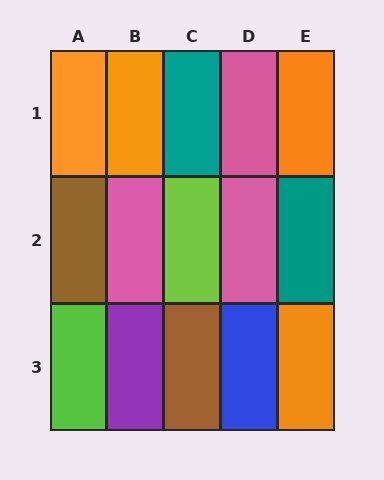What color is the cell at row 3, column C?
Brown.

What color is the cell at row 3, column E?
Orange.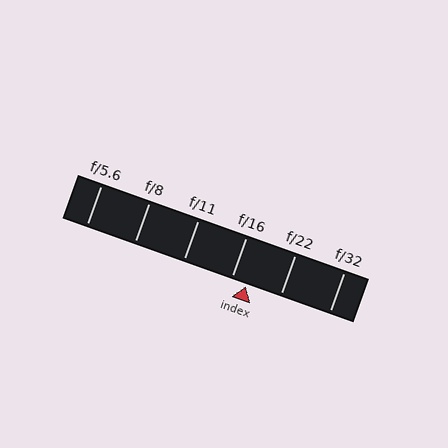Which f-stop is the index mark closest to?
The index mark is closest to f/16.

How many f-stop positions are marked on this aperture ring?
There are 6 f-stop positions marked.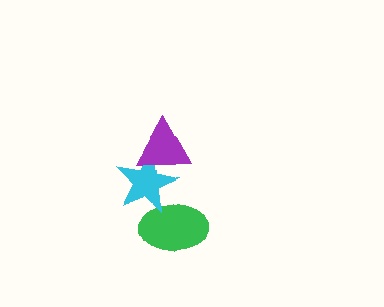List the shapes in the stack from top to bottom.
From top to bottom: the purple triangle, the cyan star, the green ellipse.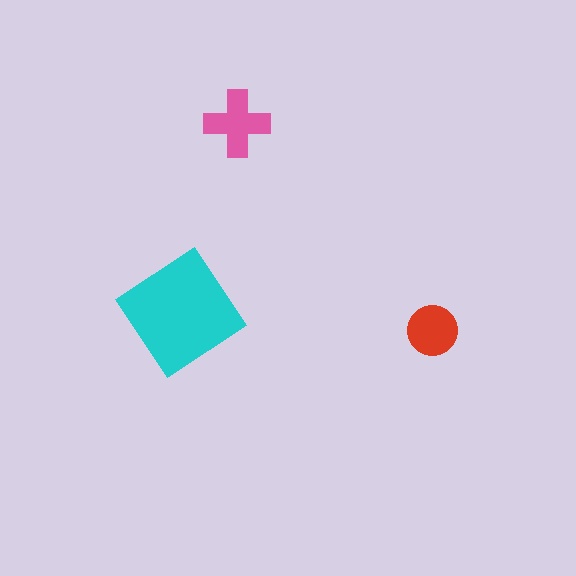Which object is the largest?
The cyan diamond.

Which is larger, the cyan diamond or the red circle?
The cyan diamond.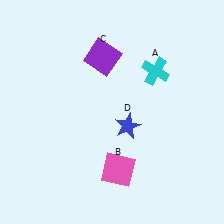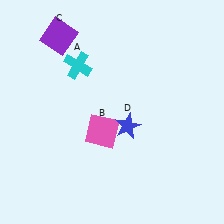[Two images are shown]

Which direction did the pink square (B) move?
The pink square (B) moved up.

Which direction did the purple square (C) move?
The purple square (C) moved left.